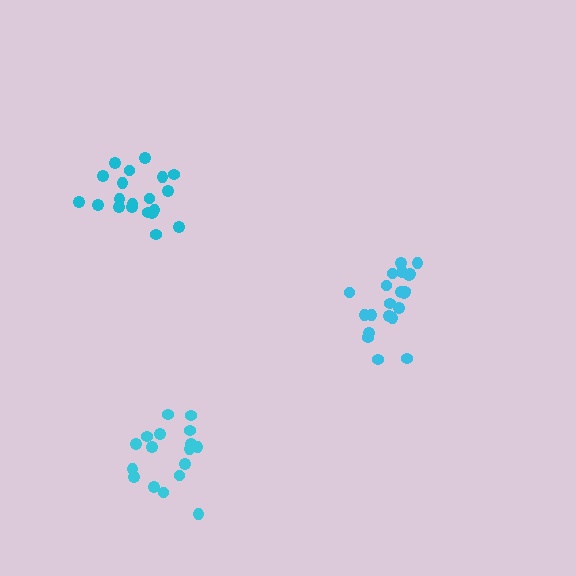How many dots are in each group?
Group 1: 21 dots, Group 2: 17 dots, Group 3: 20 dots (58 total).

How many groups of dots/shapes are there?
There are 3 groups.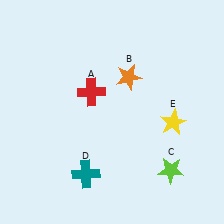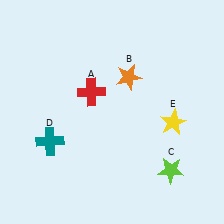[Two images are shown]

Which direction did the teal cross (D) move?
The teal cross (D) moved left.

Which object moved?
The teal cross (D) moved left.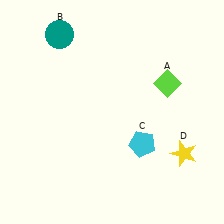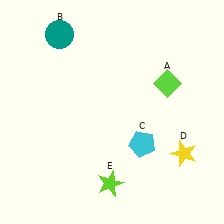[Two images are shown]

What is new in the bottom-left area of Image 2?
A lime star (E) was added in the bottom-left area of Image 2.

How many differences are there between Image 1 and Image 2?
There is 1 difference between the two images.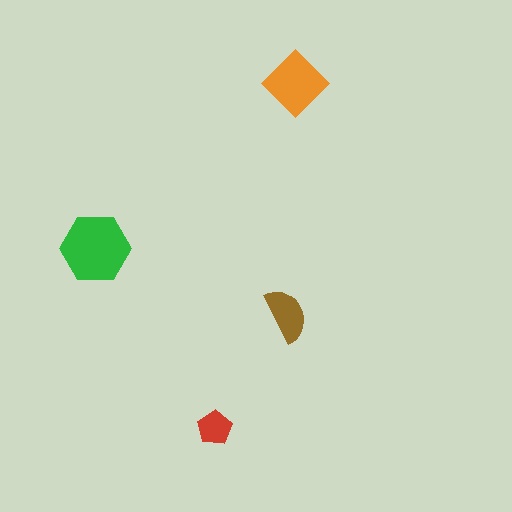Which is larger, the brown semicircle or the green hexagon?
The green hexagon.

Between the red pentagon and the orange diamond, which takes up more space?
The orange diamond.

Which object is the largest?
The green hexagon.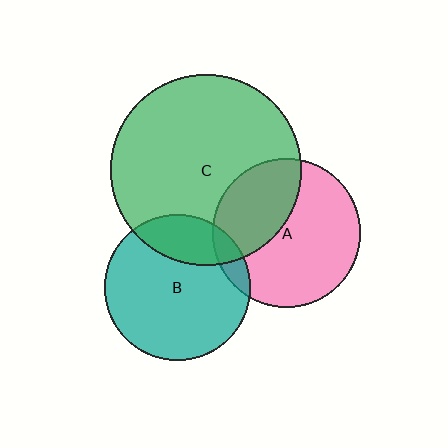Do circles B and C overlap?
Yes.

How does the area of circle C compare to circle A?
Approximately 1.7 times.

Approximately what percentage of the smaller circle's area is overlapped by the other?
Approximately 25%.